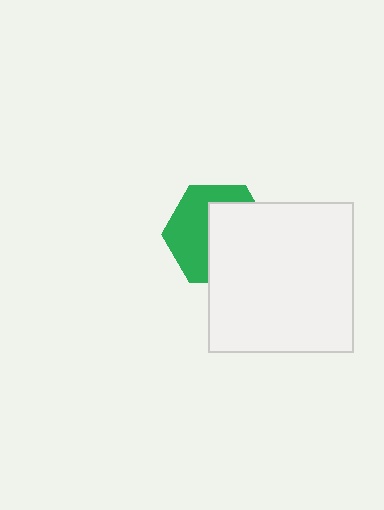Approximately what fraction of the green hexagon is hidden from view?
Roughly 53% of the green hexagon is hidden behind the white rectangle.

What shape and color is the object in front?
The object in front is a white rectangle.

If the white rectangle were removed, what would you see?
You would see the complete green hexagon.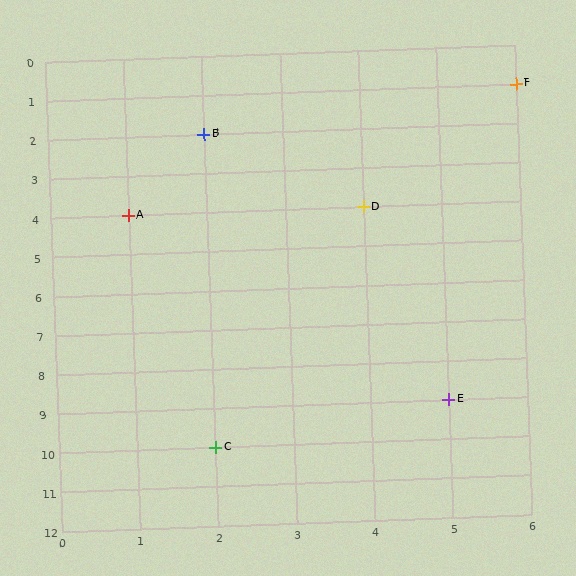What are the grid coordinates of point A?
Point A is at grid coordinates (1, 4).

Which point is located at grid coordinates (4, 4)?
Point D is at (4, 4).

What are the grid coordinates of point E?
Point E is at grid coordinates (5, 9).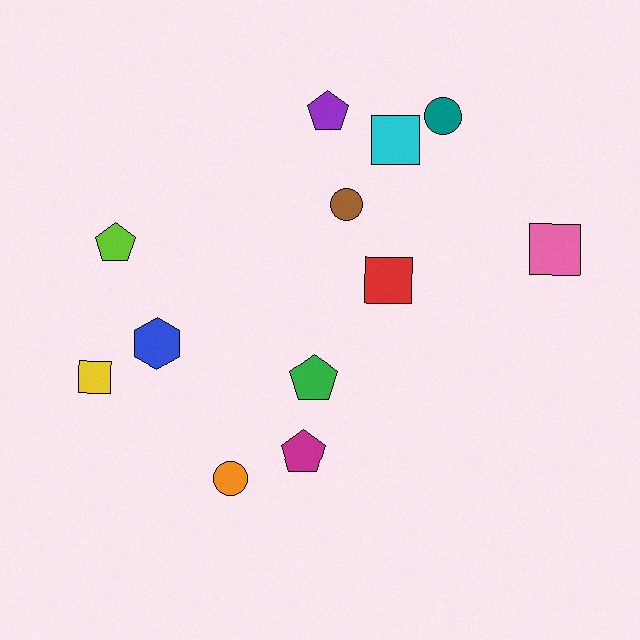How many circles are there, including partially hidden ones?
There are 3 circles.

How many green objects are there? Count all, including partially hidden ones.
There is 1 green object.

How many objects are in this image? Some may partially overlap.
There are 12 objects.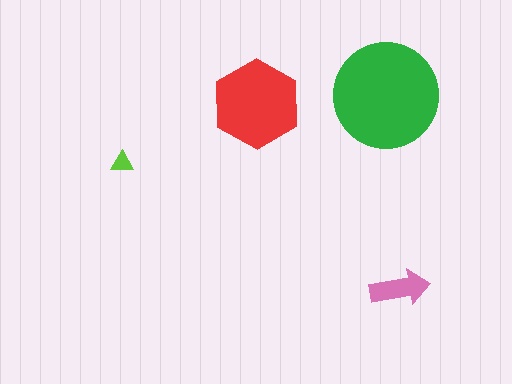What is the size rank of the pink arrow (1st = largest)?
3rd.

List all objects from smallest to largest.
The lime triangle, the pink arrow, the red hexagon, the green circle.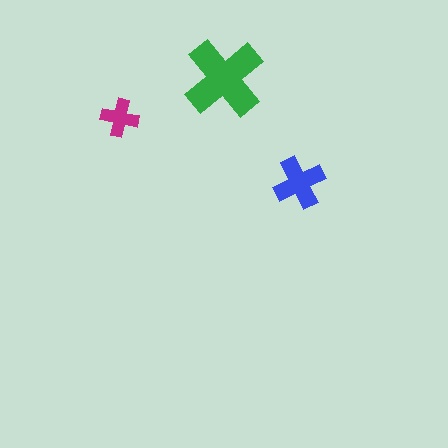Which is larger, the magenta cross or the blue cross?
The blue one.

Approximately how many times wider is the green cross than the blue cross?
About 1.5 times wider.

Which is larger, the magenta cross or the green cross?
The green one.